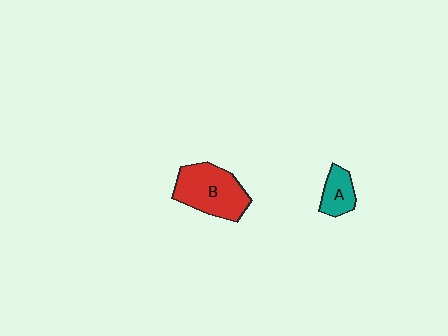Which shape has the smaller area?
Shape A (teal).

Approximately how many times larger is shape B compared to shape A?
Approximately 2.3 times.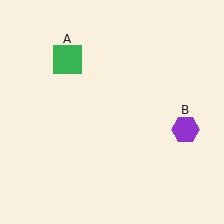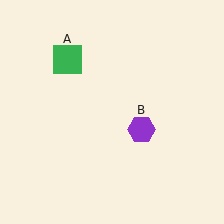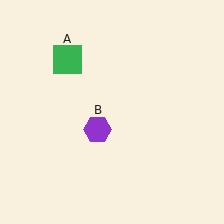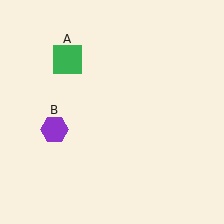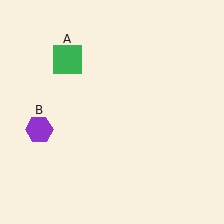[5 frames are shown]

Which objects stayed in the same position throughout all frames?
Green square (object A) remained stationary.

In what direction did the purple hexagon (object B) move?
The purple hexagon (object B) moved left.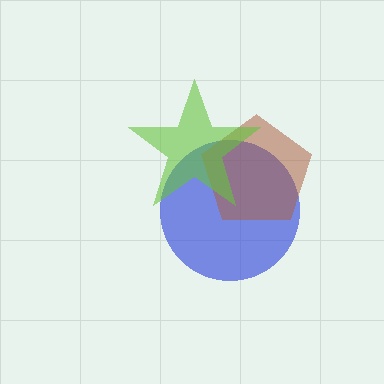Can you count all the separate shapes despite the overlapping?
Yes, there are 3 separate shapes.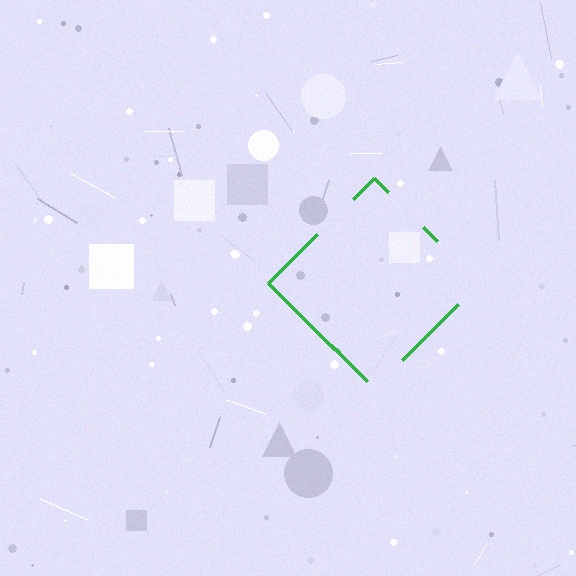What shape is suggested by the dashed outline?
The dashed outline suggests a diamond.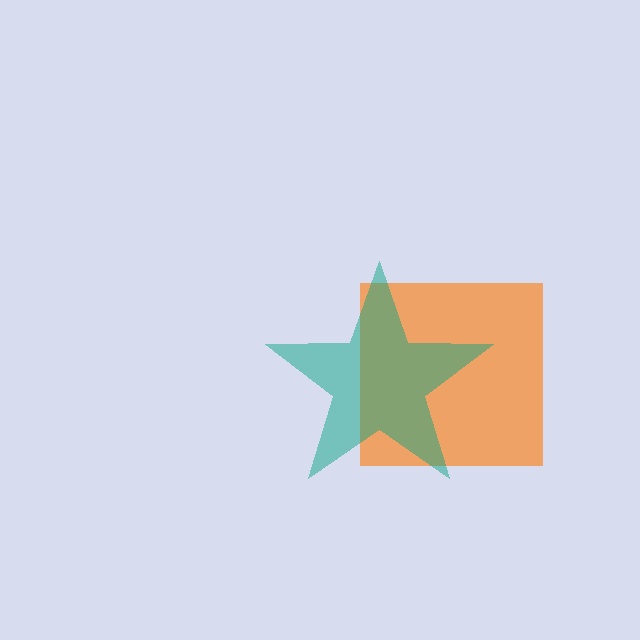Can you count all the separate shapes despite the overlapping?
Yes, there are 2 separate shapes.